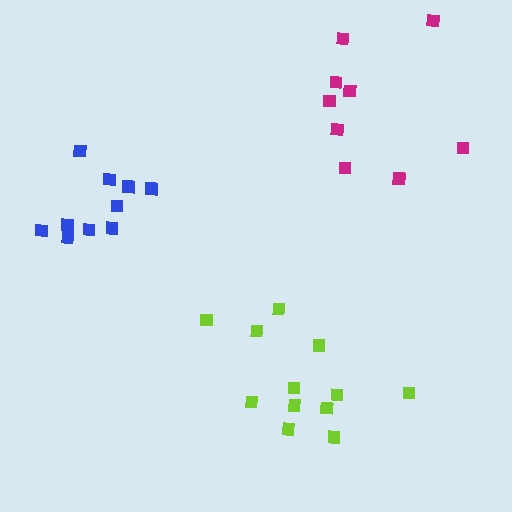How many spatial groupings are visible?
There are 3 spatial groupings.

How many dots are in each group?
Group 1: 10 dots, Group 2: 12 dots, Group 3: 9 dots (31 total).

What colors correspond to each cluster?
The clusters are colored: blue, lime, magenta.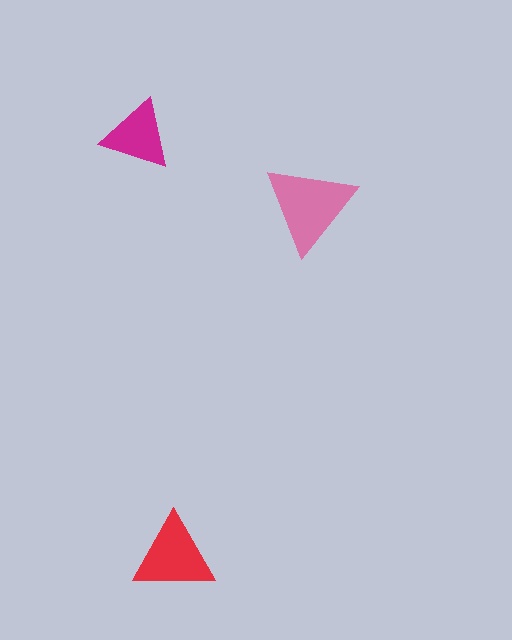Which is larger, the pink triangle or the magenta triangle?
The pink one.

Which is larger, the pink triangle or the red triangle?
The pink one.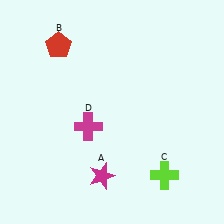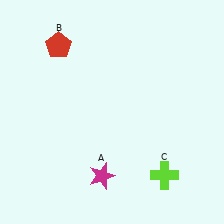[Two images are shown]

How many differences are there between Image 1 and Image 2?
There is 1 difference between the two images.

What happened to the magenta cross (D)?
The magenta cross (D) was removed in Image 2. It was in the bottom-left area of Image 1.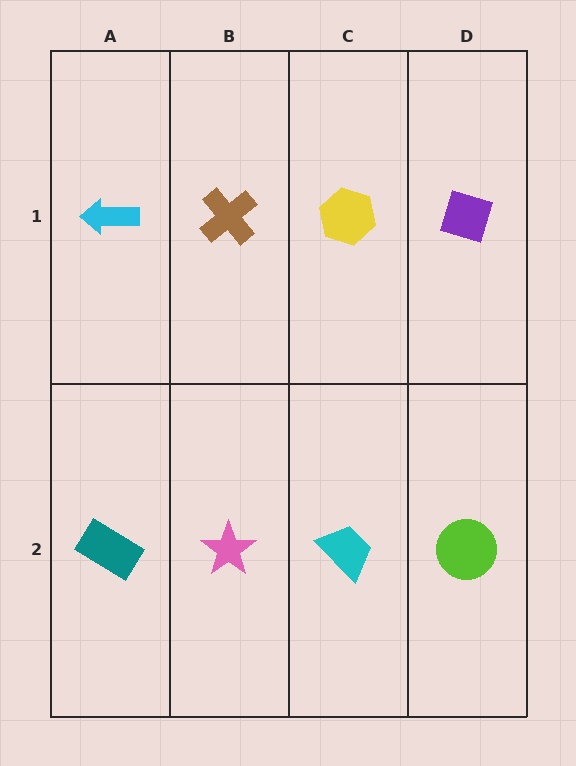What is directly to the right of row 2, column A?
A pink star.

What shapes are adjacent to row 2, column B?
A brown cross (row 1, column B), a teal rectangle (row 2, column A), a cyan trapezoid (row 2, column C).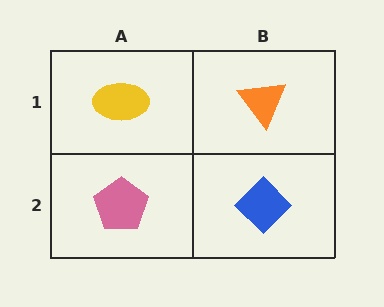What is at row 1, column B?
An orange triangle.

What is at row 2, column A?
A pink pentagon.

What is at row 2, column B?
A blue diamond.